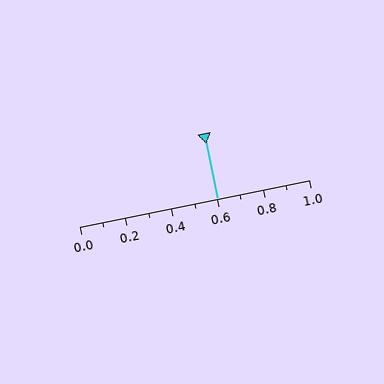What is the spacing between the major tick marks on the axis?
The major ticks are spaced 0.2 apart.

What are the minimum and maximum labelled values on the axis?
The axis runs from 0.0 to 1.0.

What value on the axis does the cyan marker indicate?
The marker indicates approximately 0.6.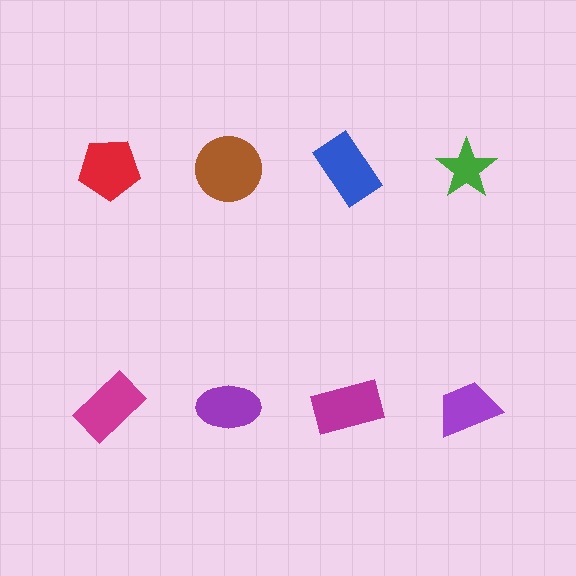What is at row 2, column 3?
A magenta rectangle.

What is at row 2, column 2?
A purple ellipse.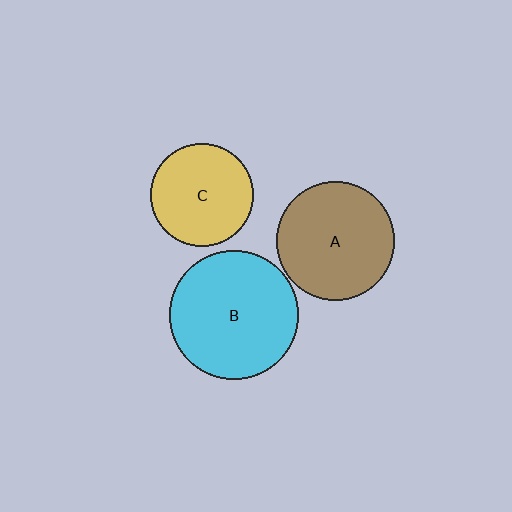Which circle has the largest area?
Circle B (cyan).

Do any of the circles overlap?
No, none of the circles overlap.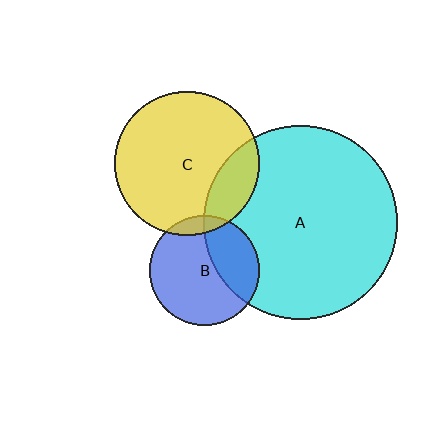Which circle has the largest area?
Circle A (cyan).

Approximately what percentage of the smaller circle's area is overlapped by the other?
Approximately 20%.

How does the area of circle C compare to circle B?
Approximately 1.7 times.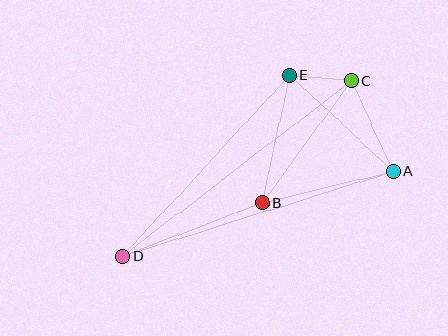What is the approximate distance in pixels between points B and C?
The distance between B and C is approximately 151 pixels.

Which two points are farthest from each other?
Points C and D are farthest from each other.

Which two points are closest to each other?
Points C and E are closest to each other.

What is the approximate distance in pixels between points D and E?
The distance between D and E is approximately 246 pixels.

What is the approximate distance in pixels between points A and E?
The distance between A and E is approximately 141 pixels.